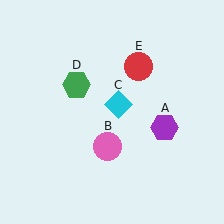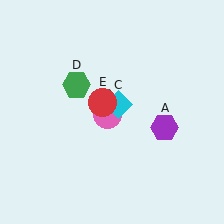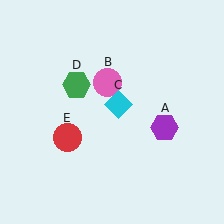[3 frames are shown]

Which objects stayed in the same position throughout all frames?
Purple hexagon (object A) and cyan diamond (object C) and green hexagon (object D) remained stationary.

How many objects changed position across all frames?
2 objects changed position: pink circle (object B), red circle (object E).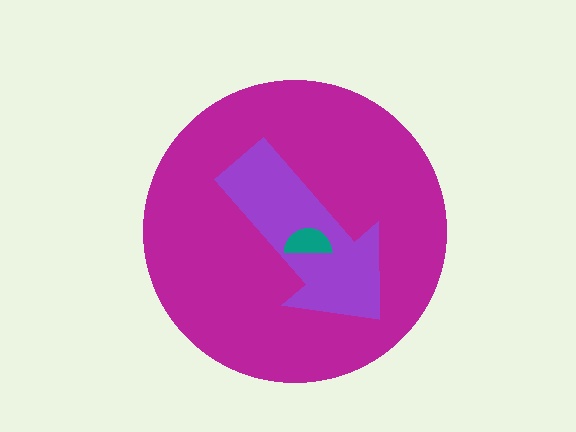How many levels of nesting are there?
3.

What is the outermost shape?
The magenta circle.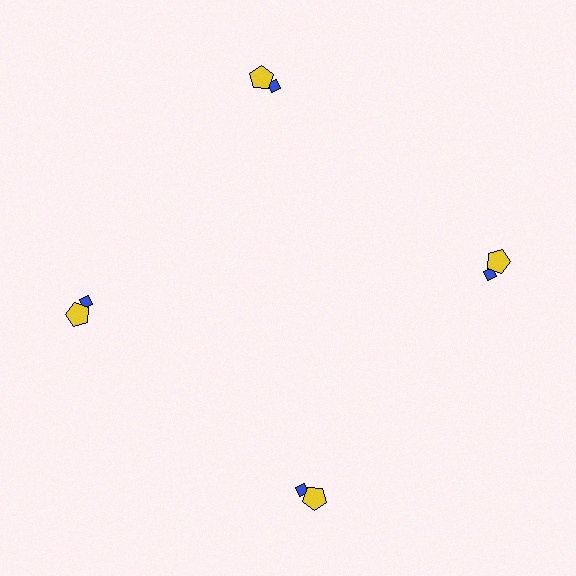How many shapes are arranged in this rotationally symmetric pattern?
There are 8 shapes, arranged in 4 groups of 2.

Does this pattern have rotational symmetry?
Yes, this pattern has 4-fold rotational symmetry. It looks the same after rotating 90 degrees around the center.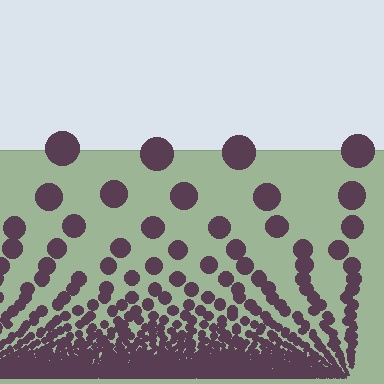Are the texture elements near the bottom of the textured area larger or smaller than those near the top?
Smaller. The gradient is inverted — elements near the bottom are smaller and denser.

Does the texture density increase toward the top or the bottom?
Density increases toward the bottom.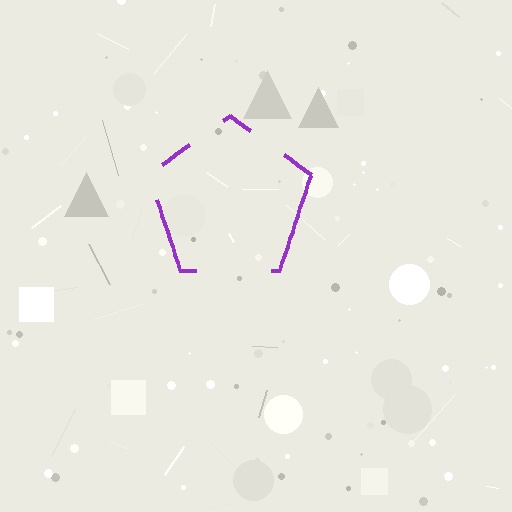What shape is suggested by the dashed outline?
The dashed outline suggests a pentagon.